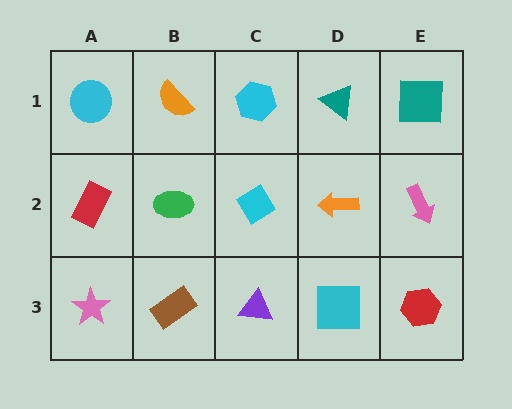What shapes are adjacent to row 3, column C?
A cyan diamond (row 2, column C), a brown rectangle (row 3, column B), a cyan square (row 3, column D).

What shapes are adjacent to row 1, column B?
A green ellipse (row 2, column B), a cyan circle (row 1, column A), a cyan hexagon (row 1, column C).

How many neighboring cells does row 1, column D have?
3.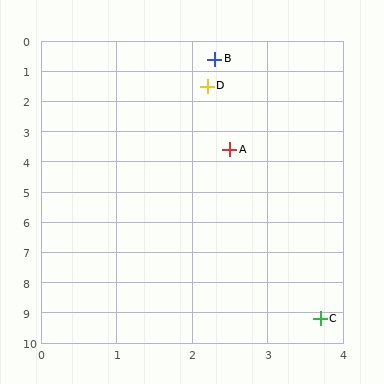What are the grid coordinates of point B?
Point B is at approximately (2.3, 0.6).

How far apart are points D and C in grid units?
Points D and C are about 7.8 grid units apart.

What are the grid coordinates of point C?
Point C is at approximately (3.7, 9.2).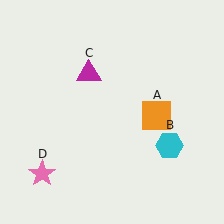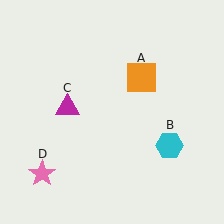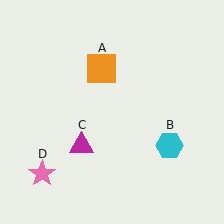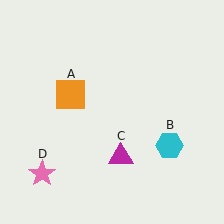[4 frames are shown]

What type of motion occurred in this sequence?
The orange square (object A), magenta triangle (object C) rotated counterclockwise around the center of the scene.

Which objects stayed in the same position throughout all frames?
Cyan hexagon (object B) and pink star (object D) remained stationary.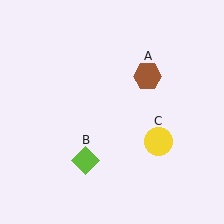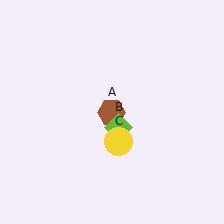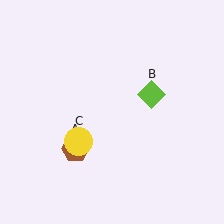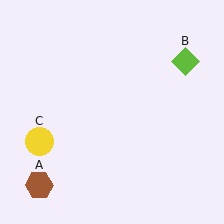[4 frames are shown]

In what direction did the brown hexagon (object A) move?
The brown hexagon (object A) moved down and to the left.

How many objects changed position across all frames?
3 objects changed position: brown hexagon (object A), lime diamond (object B), yellow circle (object C).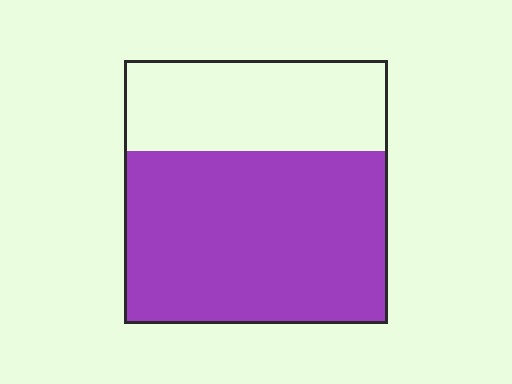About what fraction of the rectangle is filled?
About two thirds (2/3).